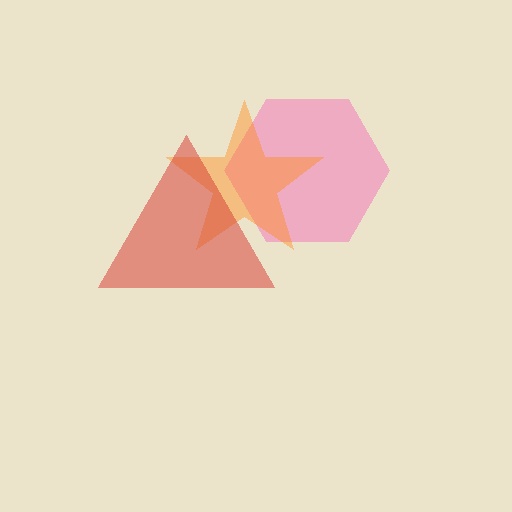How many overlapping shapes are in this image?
There are 3 overlapping shapes in the image.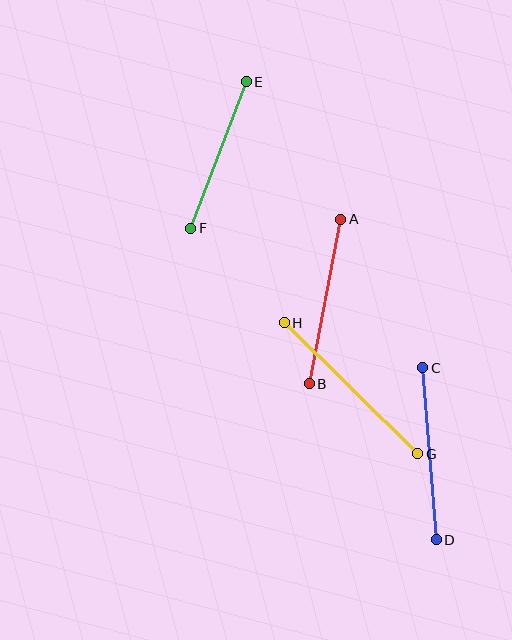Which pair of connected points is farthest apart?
Points G and H are farthest apart.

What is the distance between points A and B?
The distance is approximately 167 pixels.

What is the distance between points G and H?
The distance is approximately 187 pixels.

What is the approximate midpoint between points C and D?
The midpoint is at approximately (429, 454) pixels.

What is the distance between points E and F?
The distance is approximately 156 pixels.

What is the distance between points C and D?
The distance is approximately 172 pixels.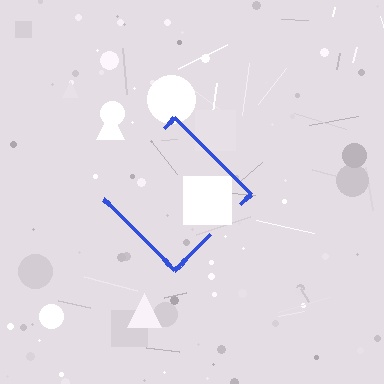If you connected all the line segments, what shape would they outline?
They would outline a diamond.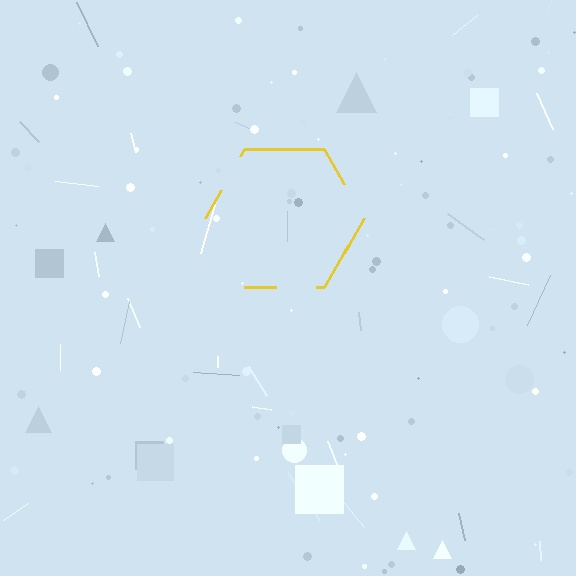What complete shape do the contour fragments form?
The contour fragments form a hexagon.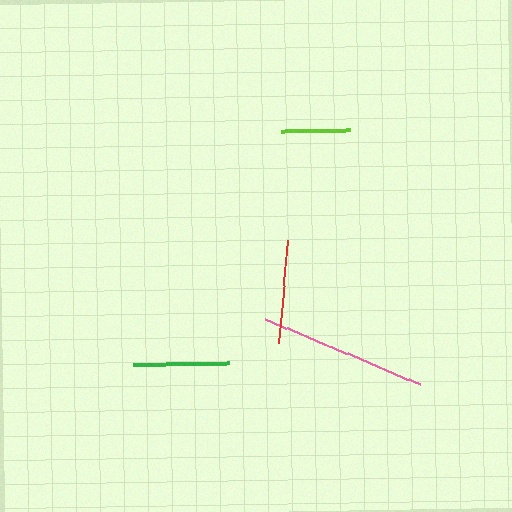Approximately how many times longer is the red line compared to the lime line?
The red line is approximately 1.5 times the length of the lime line.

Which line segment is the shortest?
The lime line is the shortest at approximately 69 pixels.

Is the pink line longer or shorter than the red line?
The pink line is longer than the red line.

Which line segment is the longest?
The pink line is the longest at approximately 169 pixels.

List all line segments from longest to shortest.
From longest to shortest: pink, red, green, lime.